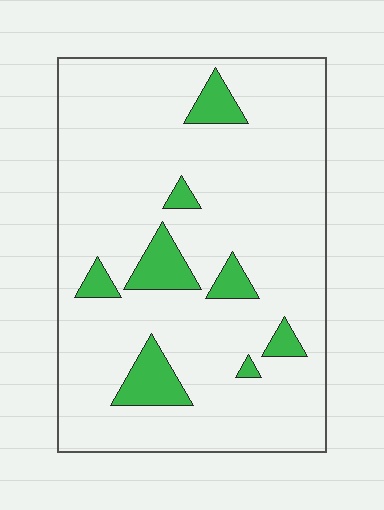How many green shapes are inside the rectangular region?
8.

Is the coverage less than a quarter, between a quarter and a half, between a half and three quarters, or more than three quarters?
Less than a quarter.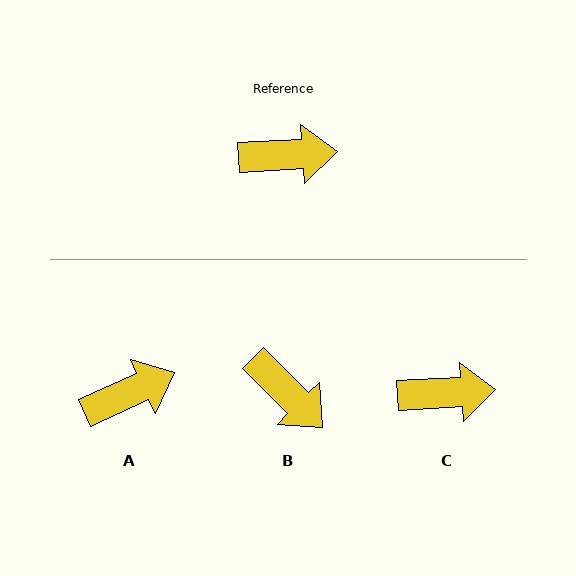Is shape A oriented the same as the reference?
No, it is off by about 21 degrees.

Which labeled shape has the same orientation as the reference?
C.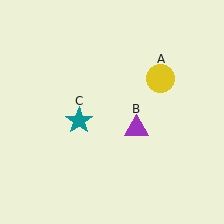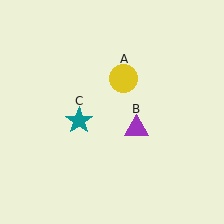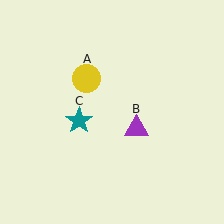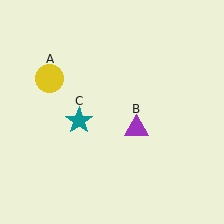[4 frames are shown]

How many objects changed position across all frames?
1 object changed position: yellow circle (object A).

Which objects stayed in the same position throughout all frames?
Purple triangle (object B) and teal star (object C) remained stationary.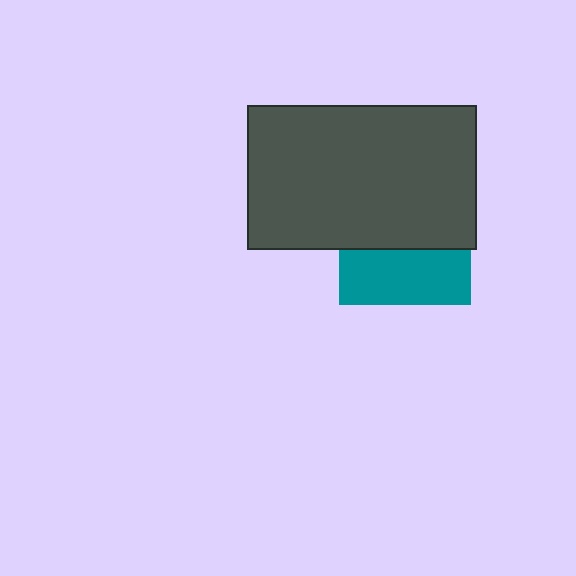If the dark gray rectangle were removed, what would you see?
You would see the complete teal square.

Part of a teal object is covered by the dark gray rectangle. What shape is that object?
It is a square.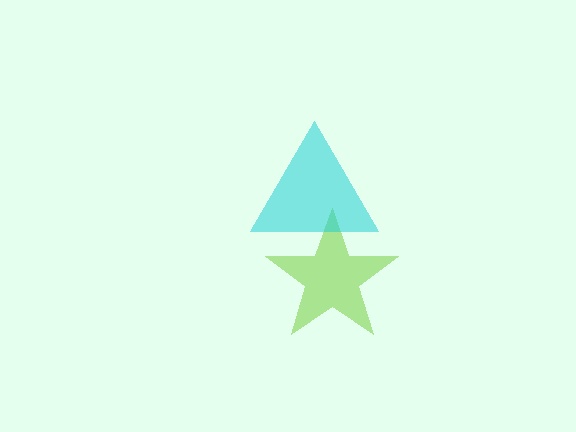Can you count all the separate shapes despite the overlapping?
Yes, there are 2 separate shapes.